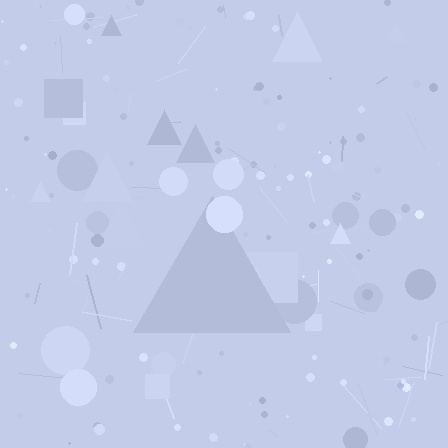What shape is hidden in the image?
A triangle is hidden in the image.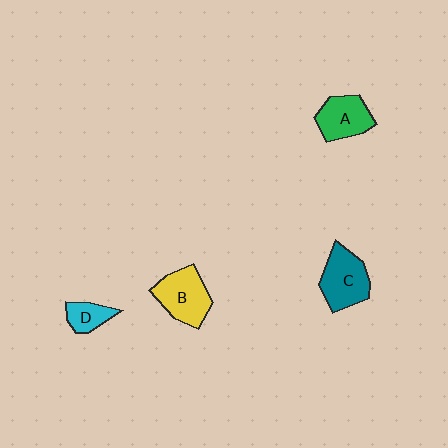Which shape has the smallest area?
Shape D (cyan).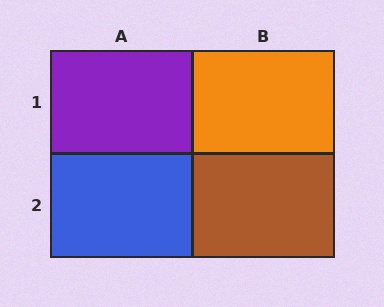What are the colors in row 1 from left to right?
Purple, orange.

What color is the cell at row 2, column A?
Blue.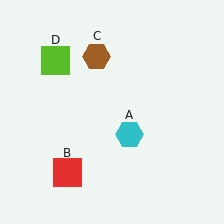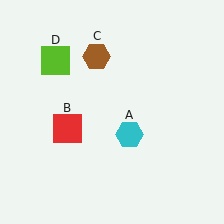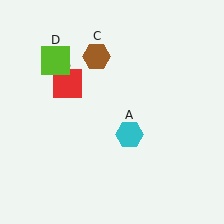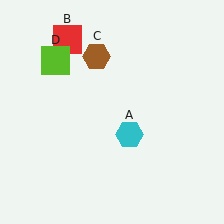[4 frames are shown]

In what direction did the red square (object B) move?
The red square (object B) moved up.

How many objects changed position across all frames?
1 object changed position: red square (object B).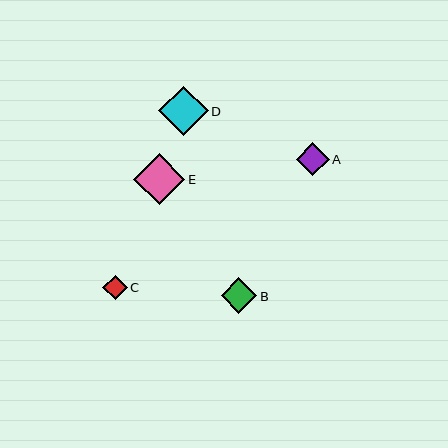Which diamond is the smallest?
Diamond C is the smallest with a size of approximately 25 pixels.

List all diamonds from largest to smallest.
From largest to smallest: E, D, B, A, C.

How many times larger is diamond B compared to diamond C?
Diamond B is approximately 1.5 times the size of diamond C.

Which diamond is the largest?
Diamond E is the largest with a size of approximately 51 pixels.